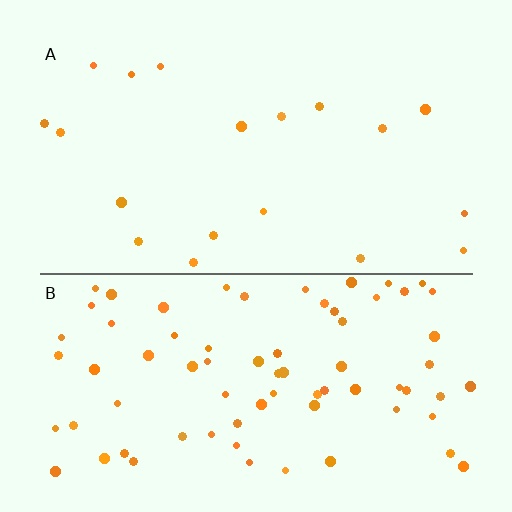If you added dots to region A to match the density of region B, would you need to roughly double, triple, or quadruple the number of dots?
Approximately quadruple.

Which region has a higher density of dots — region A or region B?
B (the bottom).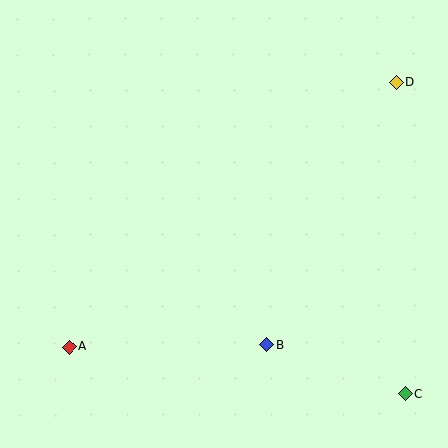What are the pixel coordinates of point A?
Point A is at (70, 347).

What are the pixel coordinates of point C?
Point C is at (405, 394).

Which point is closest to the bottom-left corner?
Point A is closest to the bottom-left corner.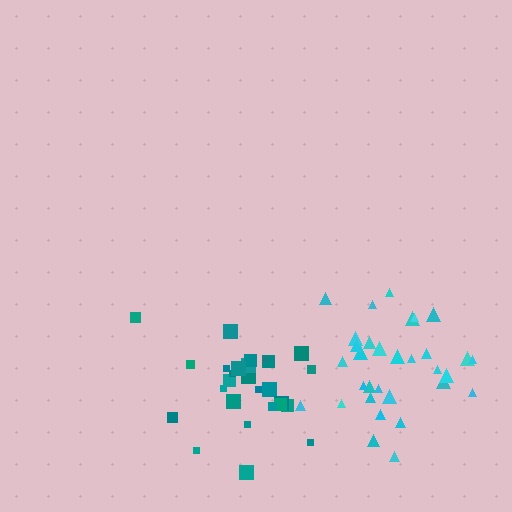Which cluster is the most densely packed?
Cyan.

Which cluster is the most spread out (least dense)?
Teal.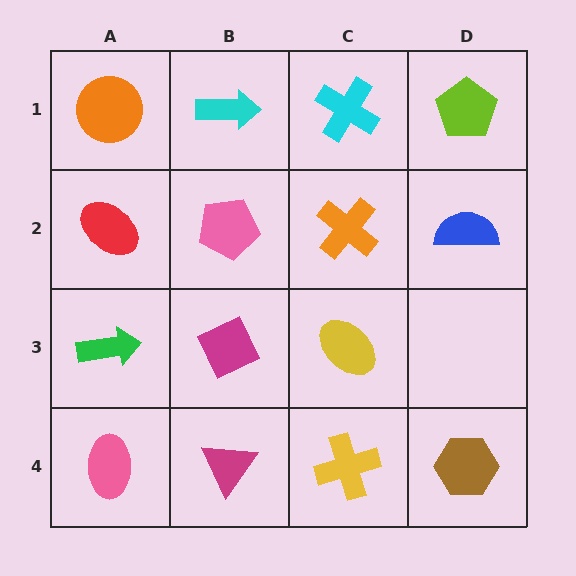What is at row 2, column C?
An orange cross.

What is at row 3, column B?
A magenta diamond.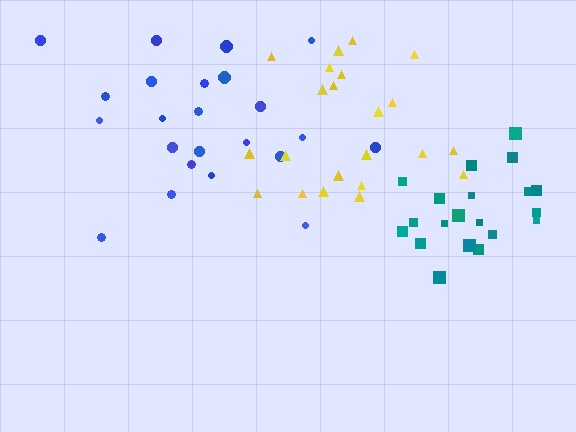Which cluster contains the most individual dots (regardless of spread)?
Blue (23).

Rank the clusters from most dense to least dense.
teal, yellow, blue.